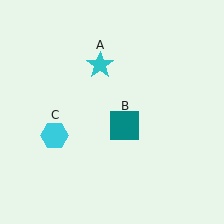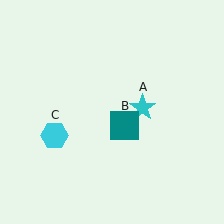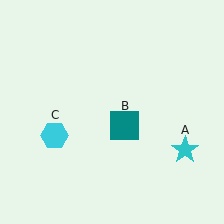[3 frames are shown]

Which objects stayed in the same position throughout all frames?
Teal square (object B) and cyan hexagon (object C) remained stationary.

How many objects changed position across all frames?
1 object changed position: cyan star (object A).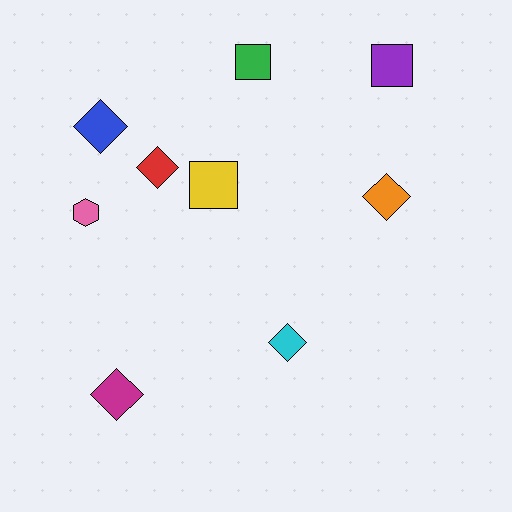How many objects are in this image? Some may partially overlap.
There are 9 objects.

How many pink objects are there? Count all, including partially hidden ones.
There is 1 pink object.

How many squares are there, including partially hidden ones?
There are 3 squares.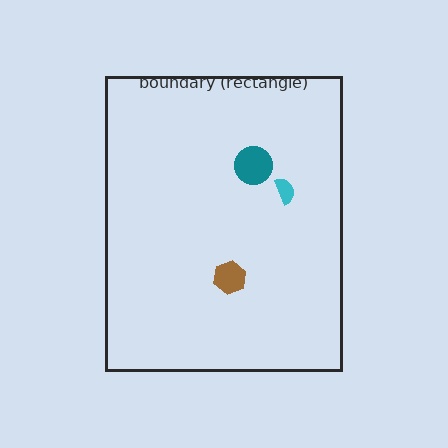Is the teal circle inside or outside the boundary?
Inside.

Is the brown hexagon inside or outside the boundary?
Inside.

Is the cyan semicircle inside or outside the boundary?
Inside.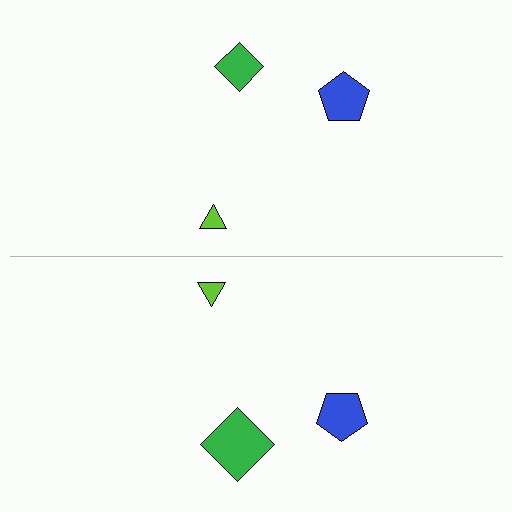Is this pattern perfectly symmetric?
No, the pattern is not perfectly symmetric. The green diamond on the bottom side has a different size than its mirror counterpart.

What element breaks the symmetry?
The green diamond on the bottom side has a different size than its mirror counterpart.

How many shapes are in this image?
There are 6 shapes in this image.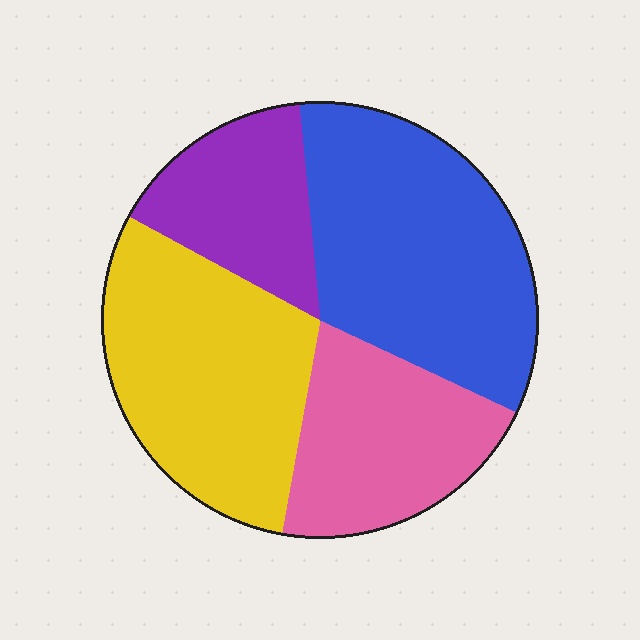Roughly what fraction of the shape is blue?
Blue takes up between a quarter and a half of the shape.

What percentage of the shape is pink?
Pink covers around 20% of the shape.